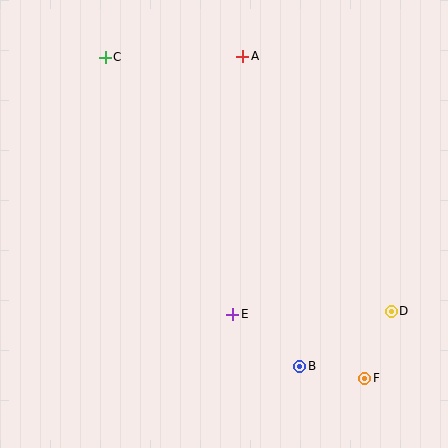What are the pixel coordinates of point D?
Point D is at (391, 311).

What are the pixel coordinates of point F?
Point F is at (365, 378).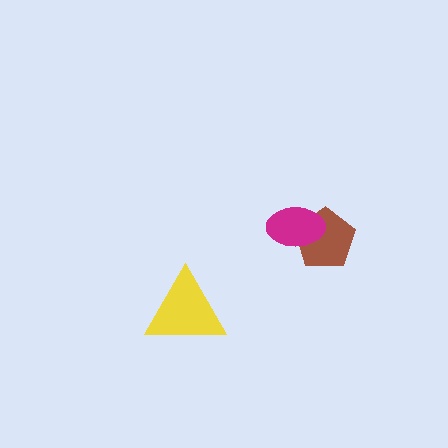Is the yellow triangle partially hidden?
No, no other shape covers it.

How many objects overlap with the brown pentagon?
1 object overlaps with the brown pentagon.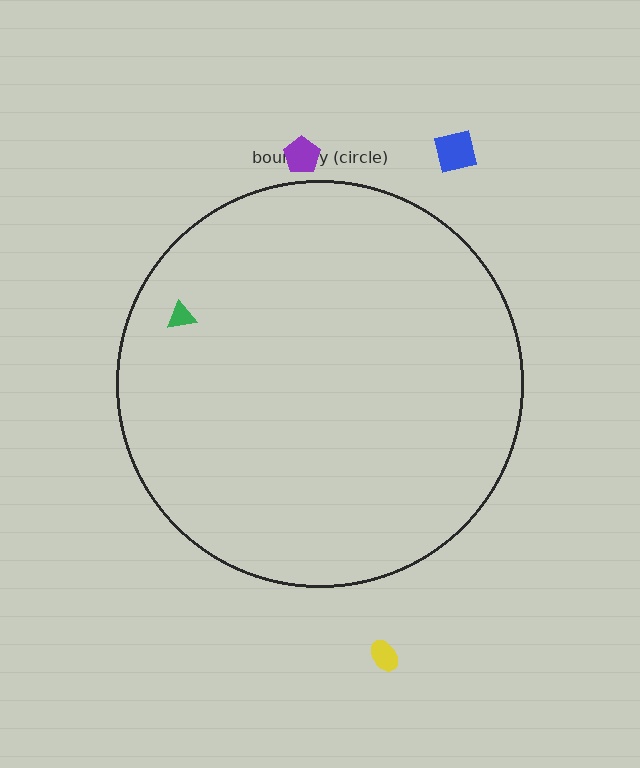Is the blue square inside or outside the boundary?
Outside.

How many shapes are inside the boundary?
1 inside, 3 outside.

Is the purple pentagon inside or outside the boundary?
Outside.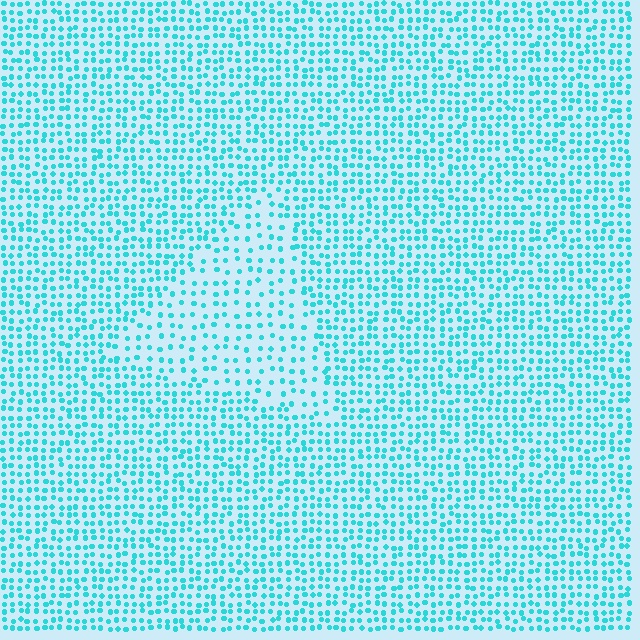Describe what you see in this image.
The image contains small cyan elements arranged at two different densities. A triangle-shaped region is visible where the elements are less densely packed than the surrounding area.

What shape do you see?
I see a triangle.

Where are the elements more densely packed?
The elements are more densely packed outside the triangle boundary.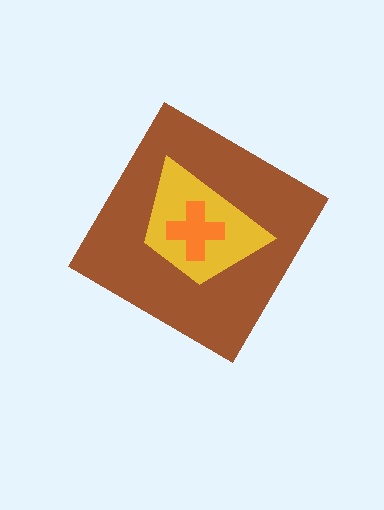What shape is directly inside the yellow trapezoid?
The orange cross.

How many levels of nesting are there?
3.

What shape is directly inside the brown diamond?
The yellow trapezoid.